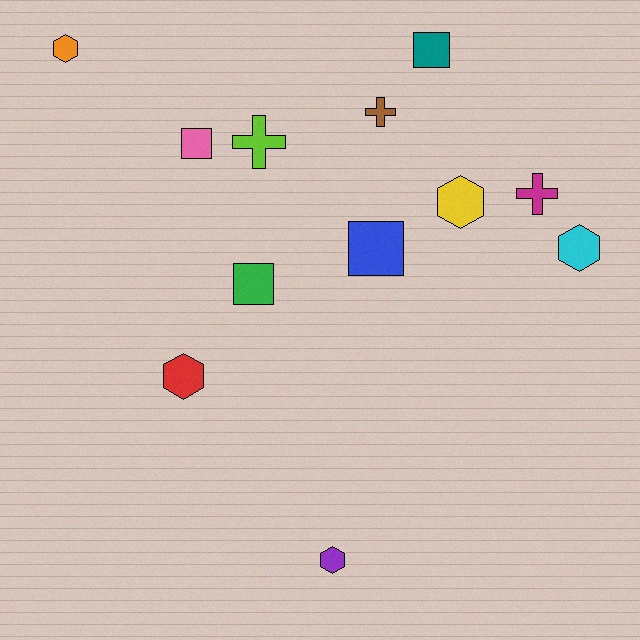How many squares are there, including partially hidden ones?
There are 4 squares.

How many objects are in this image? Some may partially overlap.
There are 12 objects.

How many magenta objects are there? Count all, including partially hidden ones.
There is 1 magenta object.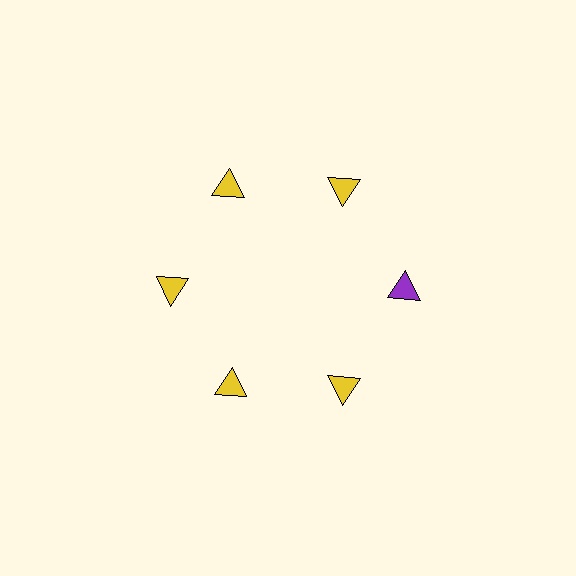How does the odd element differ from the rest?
It has a different color: purple instead of yellow.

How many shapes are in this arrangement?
There are 6 shapes arranged in a ring pattern.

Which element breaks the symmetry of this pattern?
The purple triangle at roughly the 3 o'clock position breaks the symmetry. All other shapes are yellow triangles.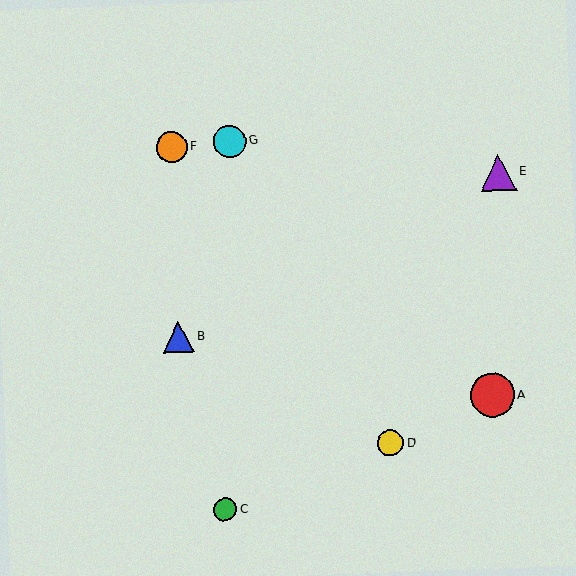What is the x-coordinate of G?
Object G is at x≈230.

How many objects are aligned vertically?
2 objects (B, F) are aligned vertically.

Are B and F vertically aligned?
Yes, both are at x≈179.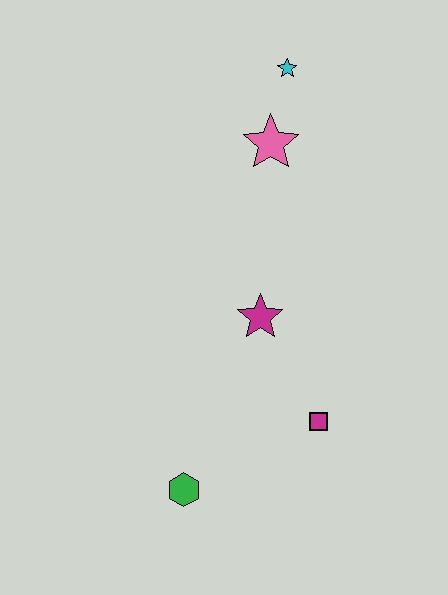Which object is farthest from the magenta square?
The cyan star is farthest from the magenta square.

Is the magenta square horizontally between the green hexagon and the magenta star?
No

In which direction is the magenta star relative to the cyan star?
The magenta star is below the cyan star.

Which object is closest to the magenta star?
The magenta square is closest to the magenta star.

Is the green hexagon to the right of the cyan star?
No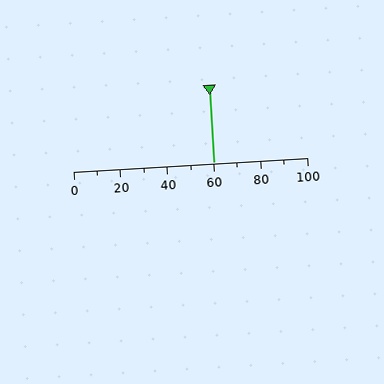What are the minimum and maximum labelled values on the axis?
The axis runs from 0 to 100.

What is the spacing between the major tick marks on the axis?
The major ticks are spaced 20 apart.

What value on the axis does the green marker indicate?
The marker indicates approximately 60.